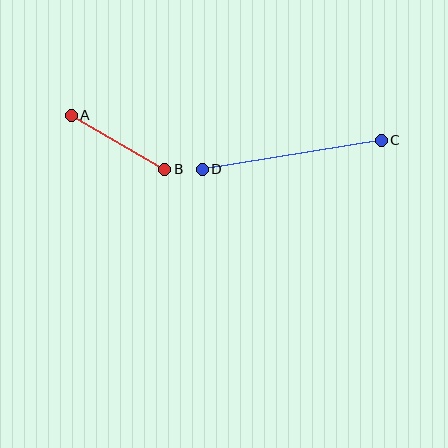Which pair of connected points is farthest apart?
Points C and D are farthest apart.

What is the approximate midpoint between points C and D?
The midpoint is at approximately (292, 155) pixels.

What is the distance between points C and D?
The distance is approximately 181 pixels.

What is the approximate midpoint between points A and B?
The midpoint is at approximately (118, 142) pixels.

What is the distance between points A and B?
The distance is approximately 108 pixels.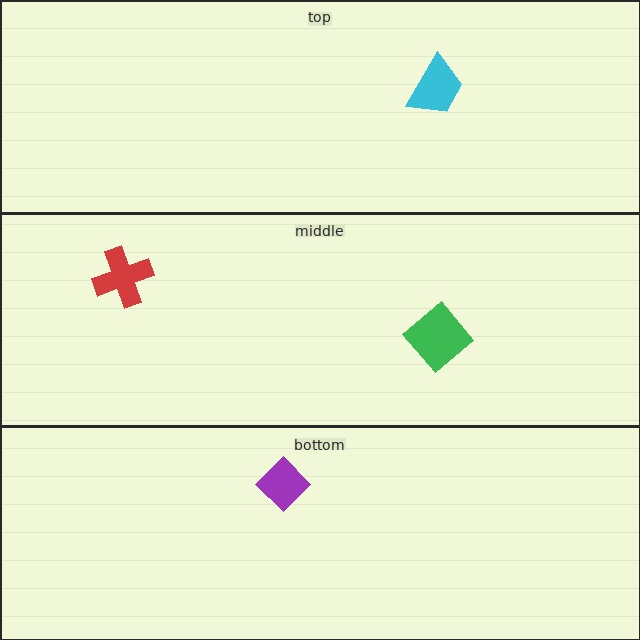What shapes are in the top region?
The cyan trapezoid.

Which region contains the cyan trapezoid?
The top region.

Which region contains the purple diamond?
The bottom region.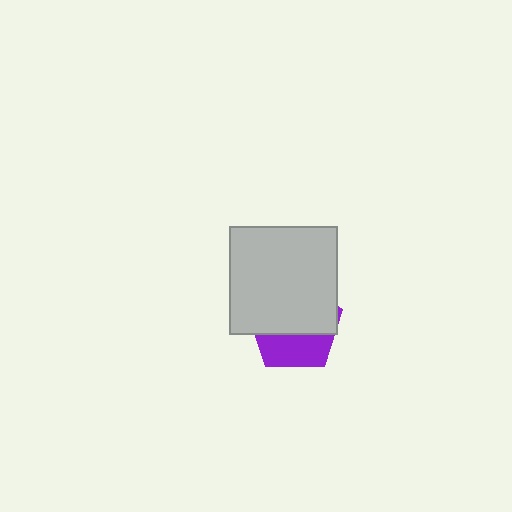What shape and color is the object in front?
The object in front is a light gray square.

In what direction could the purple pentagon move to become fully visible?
The purple pentagon could move down. That would shift it out from behind the light gray square entirely.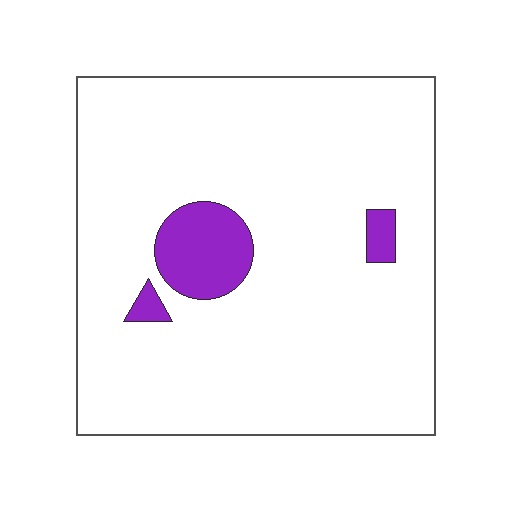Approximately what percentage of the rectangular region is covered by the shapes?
Approximately 10%.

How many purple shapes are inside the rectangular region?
3.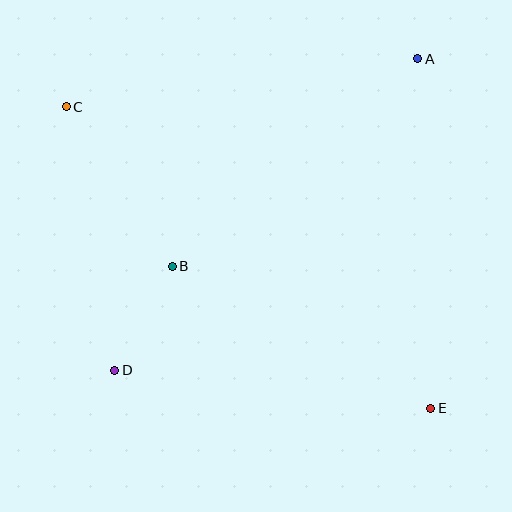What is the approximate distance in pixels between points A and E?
The distance between A and E is approximately 350 pixels.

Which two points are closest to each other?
Points B and D are closest to each other.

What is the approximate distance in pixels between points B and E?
The distance between B and E is approximately 295 pixels.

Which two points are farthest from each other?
Points C and E are farthest from each other.